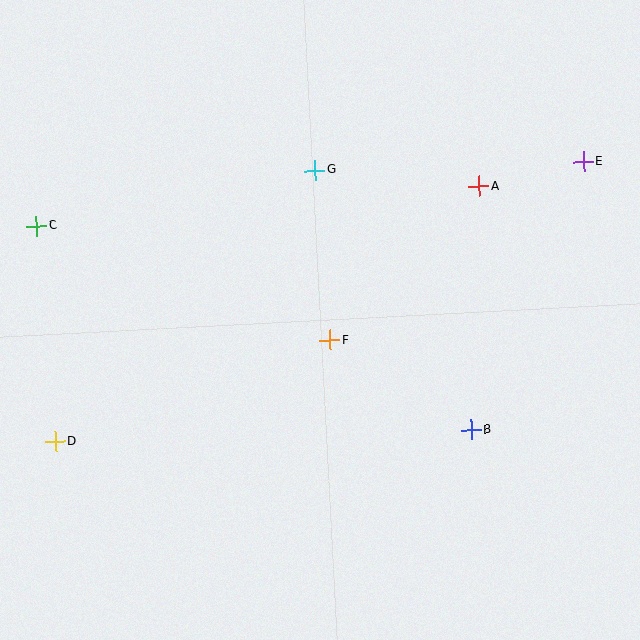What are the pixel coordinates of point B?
Point B is at (471, 430).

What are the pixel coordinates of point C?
Point C is at (36, 226).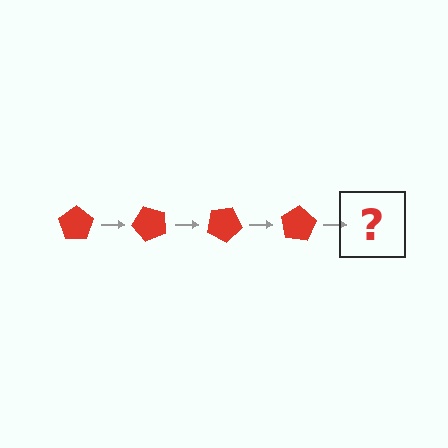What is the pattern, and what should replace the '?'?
The pattern is that the pentagon rotates 50 degrees each step. The '?' should be a red pentagon rotated 200 degrees.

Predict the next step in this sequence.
The next step is a red pentagon rotated 200 degrees.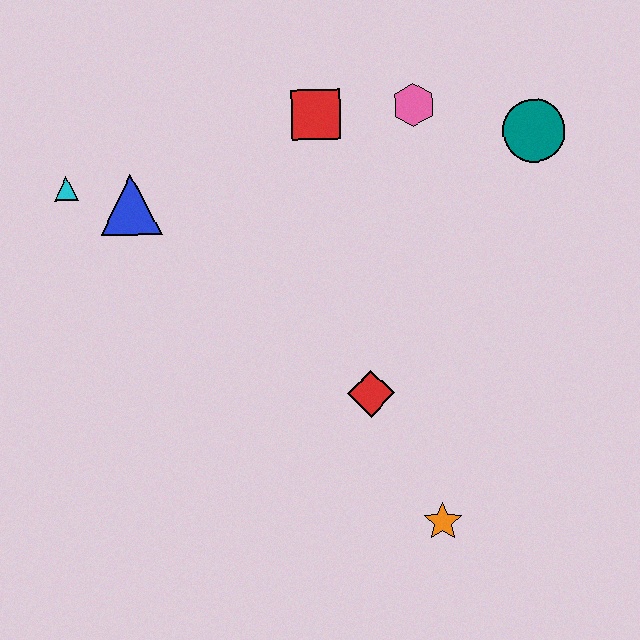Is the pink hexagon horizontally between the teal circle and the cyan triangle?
Yes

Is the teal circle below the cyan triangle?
No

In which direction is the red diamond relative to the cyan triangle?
The red diamond is to the right of the cyan triangle.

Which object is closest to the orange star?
The red diamond is closest to the orange star.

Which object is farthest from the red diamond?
The cyan triangle is farthest from the red diamond.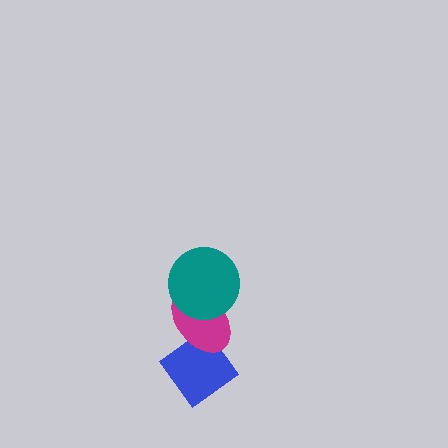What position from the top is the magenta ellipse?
The magenta ellipse is 2nd from the top.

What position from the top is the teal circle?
The teal circle is 1st from the top.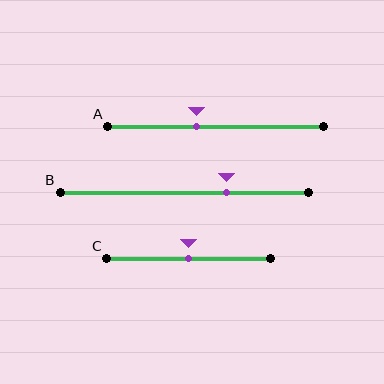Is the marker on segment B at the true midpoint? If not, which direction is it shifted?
No, the marker on segment B is shifted to the right by about 17% of the segment length.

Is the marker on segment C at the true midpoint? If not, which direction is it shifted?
Yes, the marker on segment C is at the true midpoint.